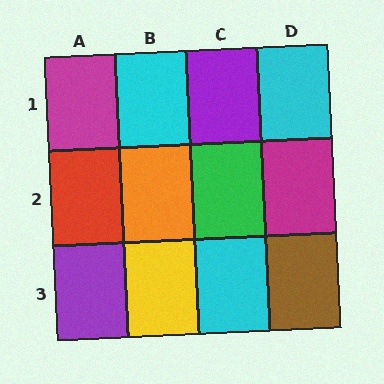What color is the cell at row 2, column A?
Red.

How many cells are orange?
1 cell is orange.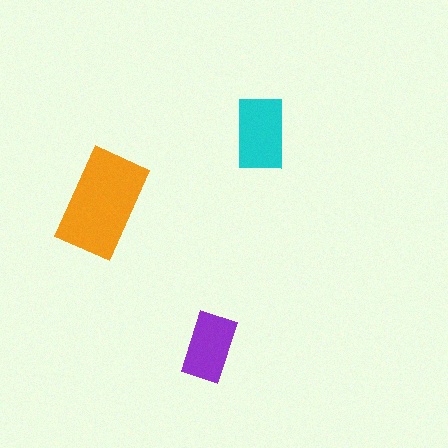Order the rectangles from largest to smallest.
the orange one, the cyan one, the purple one.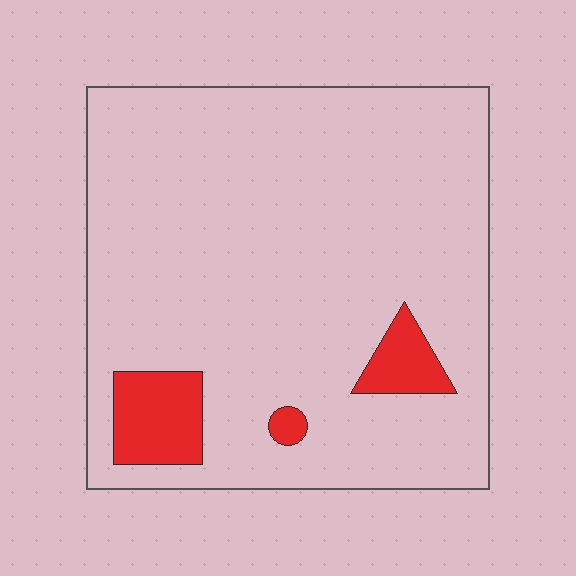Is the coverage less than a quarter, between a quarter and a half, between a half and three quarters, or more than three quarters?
Less than a quarter.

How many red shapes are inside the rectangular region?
3.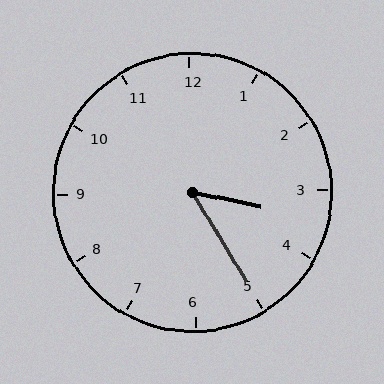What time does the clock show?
3:25.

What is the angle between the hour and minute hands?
Approximately 48 degrees.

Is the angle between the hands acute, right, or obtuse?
It is acute.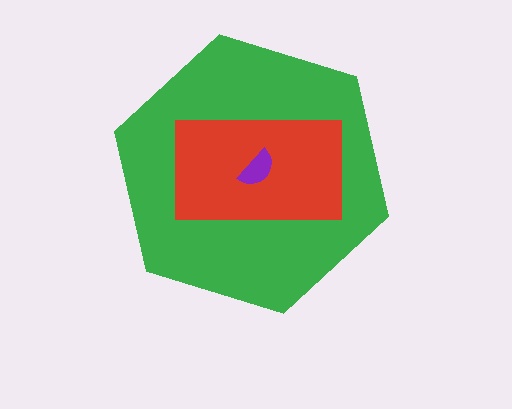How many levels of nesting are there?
3.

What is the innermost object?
The purple semicircle.